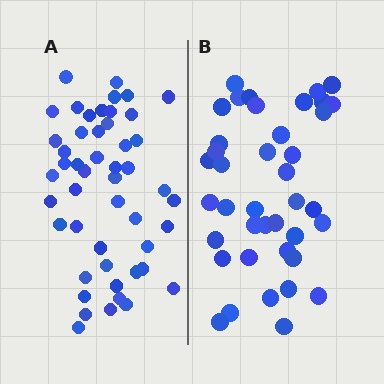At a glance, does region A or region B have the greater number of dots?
Region A (the left region) has more dots.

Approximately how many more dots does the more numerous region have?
Region A has roughly 8 or so more dots than region B.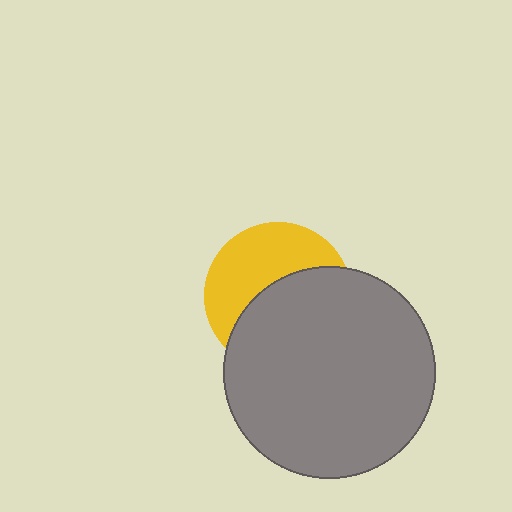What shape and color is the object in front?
The object in front is a gray circle.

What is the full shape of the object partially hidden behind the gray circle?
The partially hidden object is a yellow circle.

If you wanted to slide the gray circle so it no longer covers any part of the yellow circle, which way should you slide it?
Slide it down — that is the most direct way to separate the two shapes.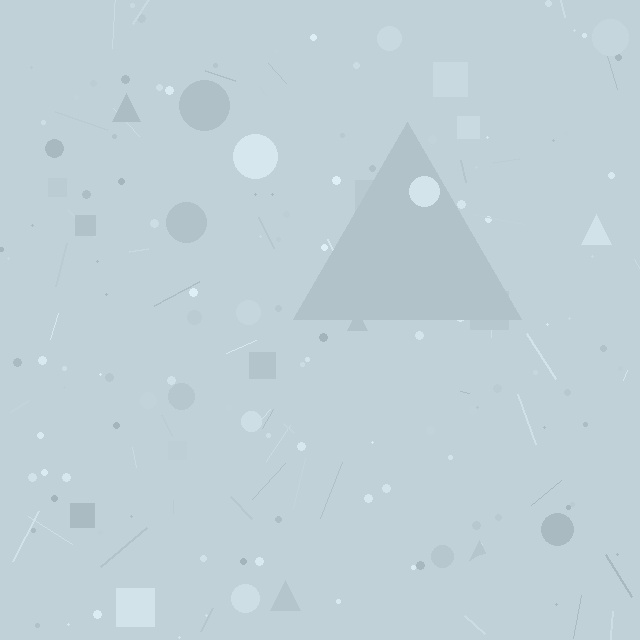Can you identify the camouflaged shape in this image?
The camouflaged shape is a triangle.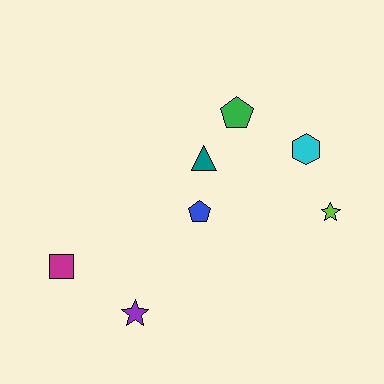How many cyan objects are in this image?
There is 1 cyan object.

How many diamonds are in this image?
There are no diamonds.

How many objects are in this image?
There are 7 objects.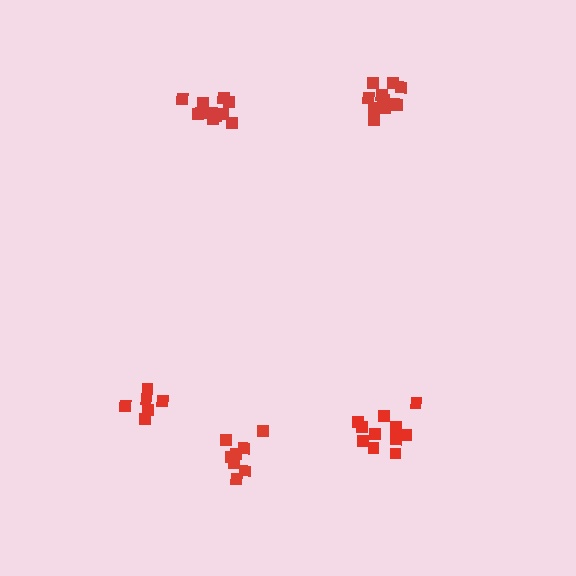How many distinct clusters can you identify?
There are 5 distinct clusters.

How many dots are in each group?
Group 1: 11 dots, Group 2: 6 dots, Group 3: 11 dots, Group 4: 11 dots, Group 5: 8 dots (47 total).